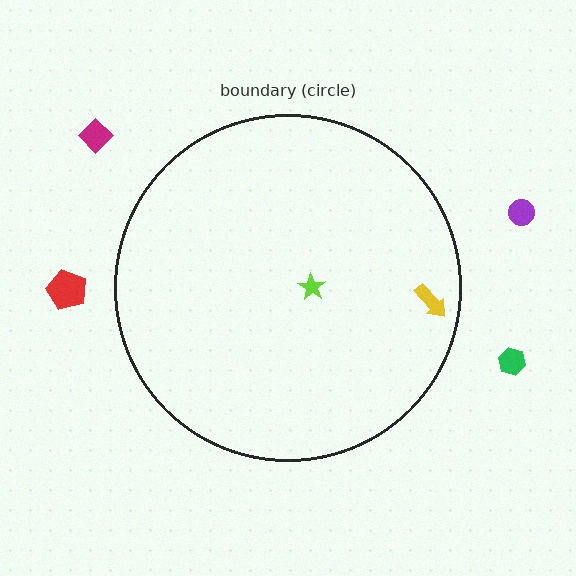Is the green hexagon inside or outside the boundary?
Outside.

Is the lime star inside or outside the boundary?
Inside.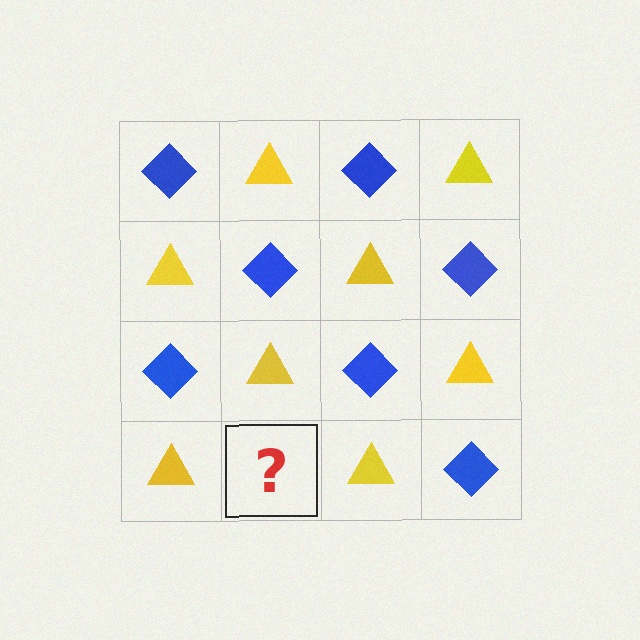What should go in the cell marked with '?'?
The missing cell should contain a blue diamond.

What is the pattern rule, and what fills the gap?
The rule is that it alternates blue diamond and yellow triangle in a checkerboard pattern. The gap should be filled with a blue diamond.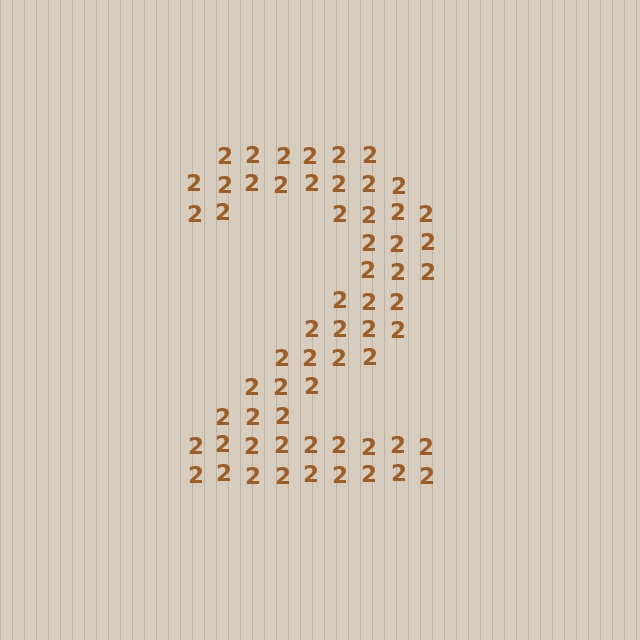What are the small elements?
The small elements are digit 2's.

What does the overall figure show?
The overall figure shows the digit 2.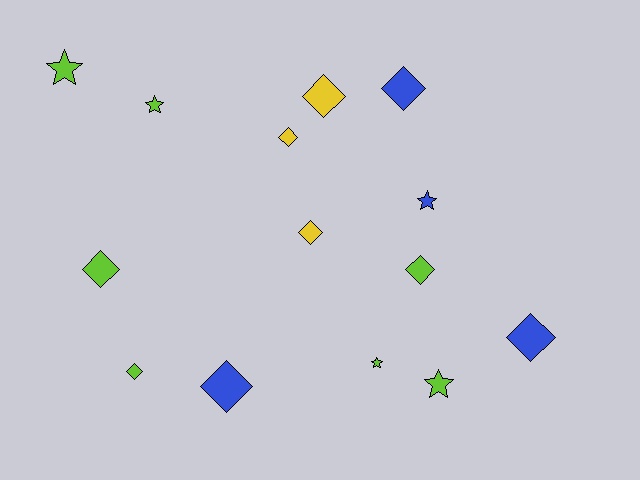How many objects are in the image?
There are 14 objects.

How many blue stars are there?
There is 1 blue star.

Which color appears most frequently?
Lime, with 7 objects.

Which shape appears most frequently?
Diamond, with 9 objects.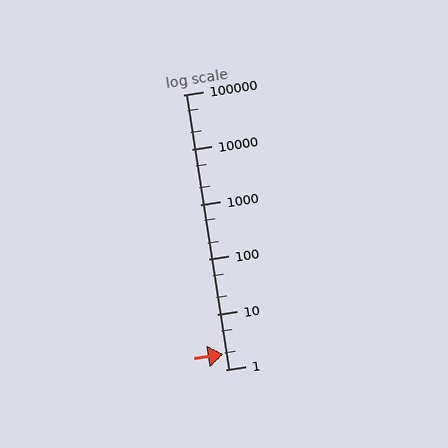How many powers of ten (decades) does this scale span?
The scale spans 5 decades, from 1 to 100000.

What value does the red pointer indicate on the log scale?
The pointer indicates approximately 1.9.